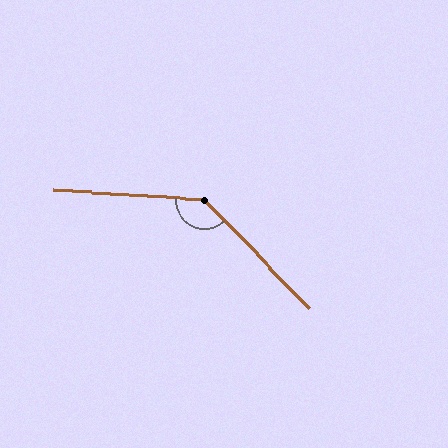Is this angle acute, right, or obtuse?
It is obtuse.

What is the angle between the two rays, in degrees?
Approximately 137 degrees.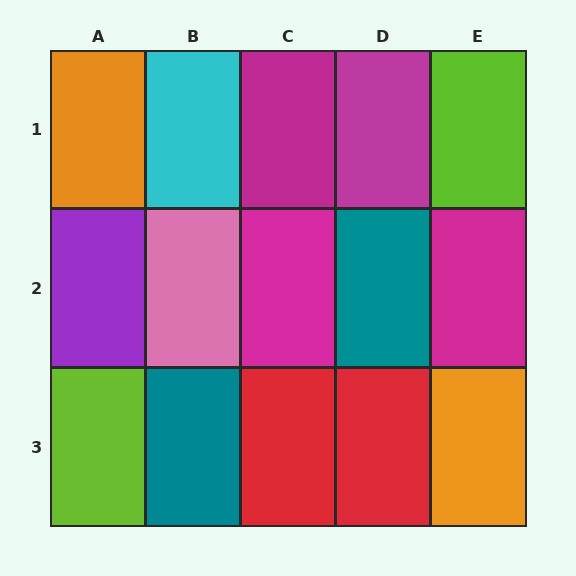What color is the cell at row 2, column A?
Purple.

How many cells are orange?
2 cells are orange.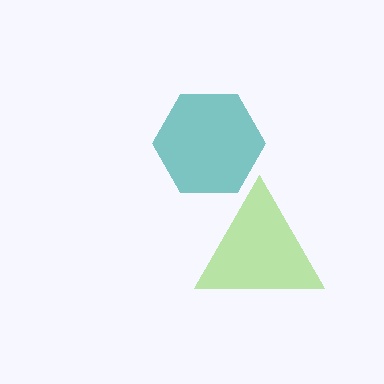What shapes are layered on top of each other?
The layered shapes are: a teal hexagon, a lime triangle.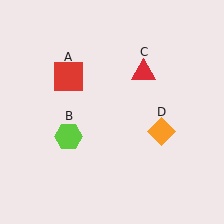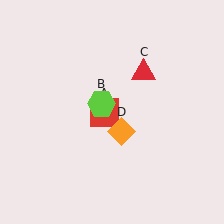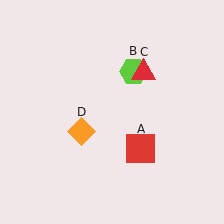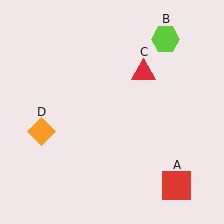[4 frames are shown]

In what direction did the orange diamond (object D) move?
The orange diamond (object D) moved left.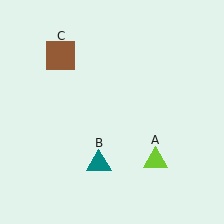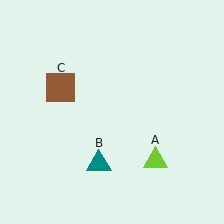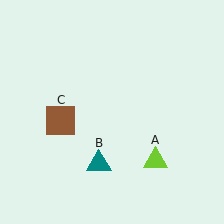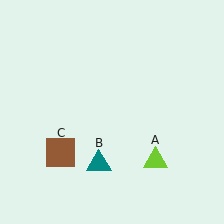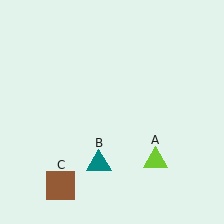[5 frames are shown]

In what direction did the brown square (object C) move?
The brown square (object C) moved down.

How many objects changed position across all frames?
1 object changed position: brown square (object C).